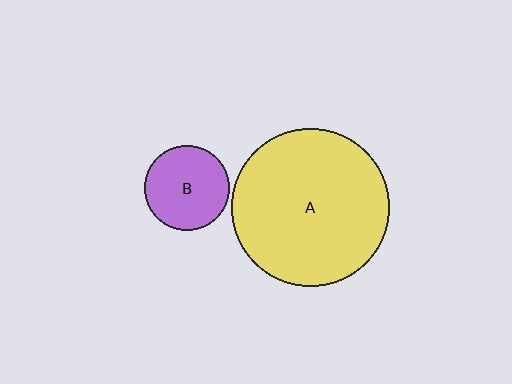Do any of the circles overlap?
No, none of the circles overlap.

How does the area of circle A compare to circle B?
Approximately 3.4 times.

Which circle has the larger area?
Circle A (yellow).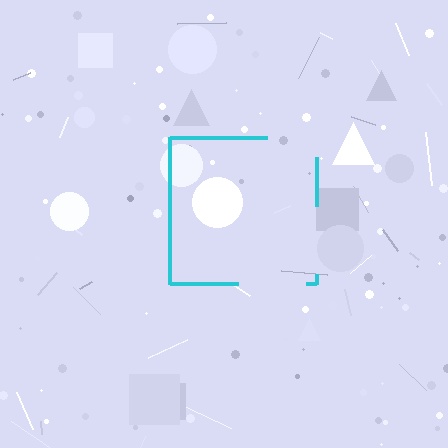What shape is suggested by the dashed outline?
The dashed outline suggests a square.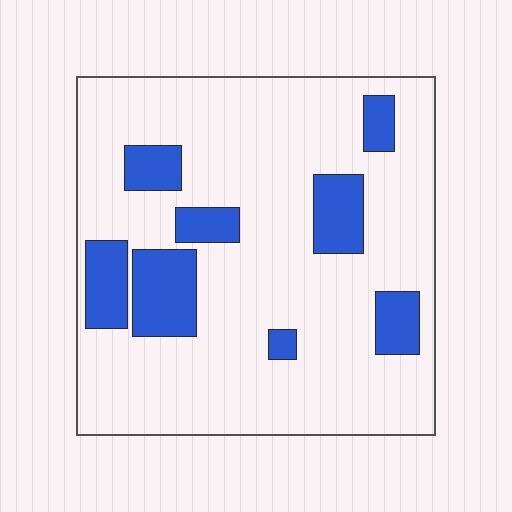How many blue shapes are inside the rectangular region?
8.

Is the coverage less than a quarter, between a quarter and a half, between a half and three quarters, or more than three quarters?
Less than a quarter.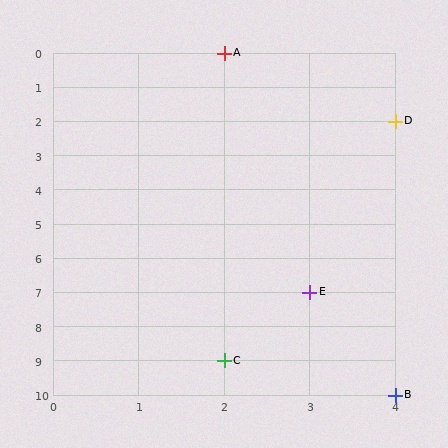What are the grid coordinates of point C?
Point C is at grid coordinates (2, 9).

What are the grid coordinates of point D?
Point D is at grid coordinates (4, 2).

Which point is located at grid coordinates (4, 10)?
Point B is at (4, 10).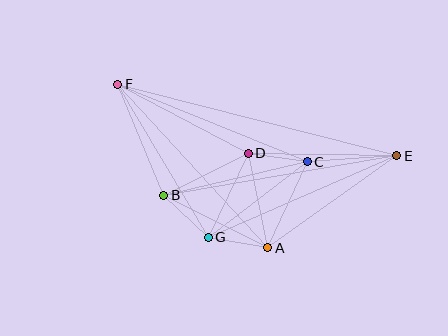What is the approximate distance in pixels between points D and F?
The distance between D and F is approximately 147 pixels.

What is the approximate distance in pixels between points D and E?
The distance between D and E is approximately 149 pixels.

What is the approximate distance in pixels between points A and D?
The distance between A and D is approximately 97 pixels.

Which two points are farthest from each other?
Points E and F are farthest from each other.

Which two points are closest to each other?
Points C and D are closest to each other.